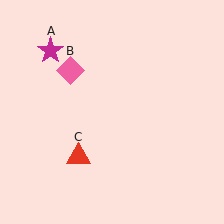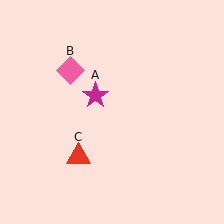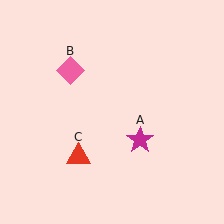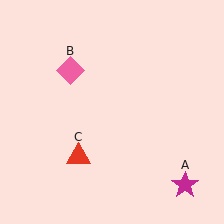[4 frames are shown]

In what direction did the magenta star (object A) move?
The magenta star (object A) moved down and to the right.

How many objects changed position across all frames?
1 object changed position: magenta star (object A).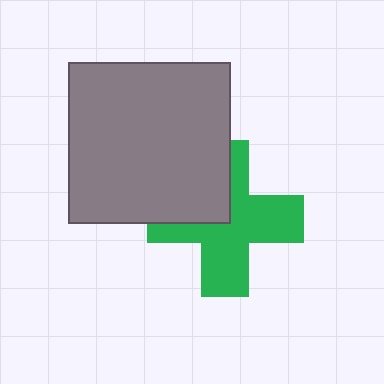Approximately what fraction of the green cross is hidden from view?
Roughly 32% of the green cross is hidden behind the gray square.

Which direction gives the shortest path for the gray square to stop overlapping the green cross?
Moving toward the upper-left gives the shortest separation.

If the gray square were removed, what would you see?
You would see the complete green cross.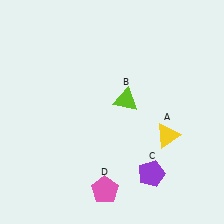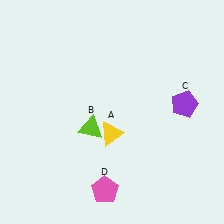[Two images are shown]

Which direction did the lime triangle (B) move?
The lime triangle (B) moved left.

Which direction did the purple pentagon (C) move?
The purple pentagon (C) moved up.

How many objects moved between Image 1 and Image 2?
3 objects moved between the two images.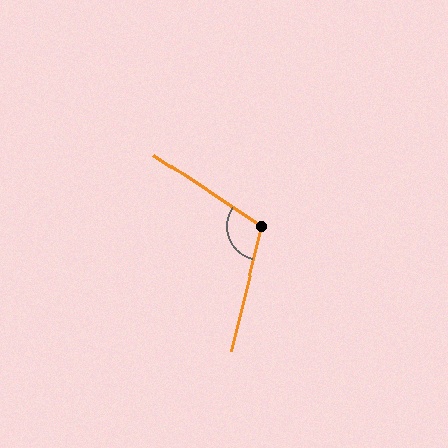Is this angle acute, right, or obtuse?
It is obtuse.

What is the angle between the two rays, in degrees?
Approximately 110 degrees.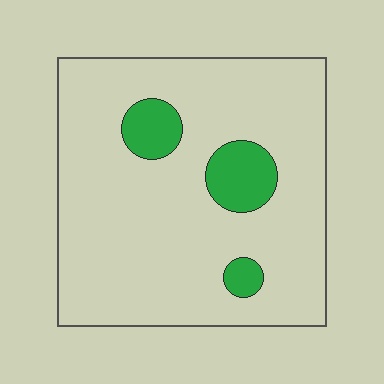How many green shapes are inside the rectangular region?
3.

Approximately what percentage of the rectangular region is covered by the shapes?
Approximately 10%.